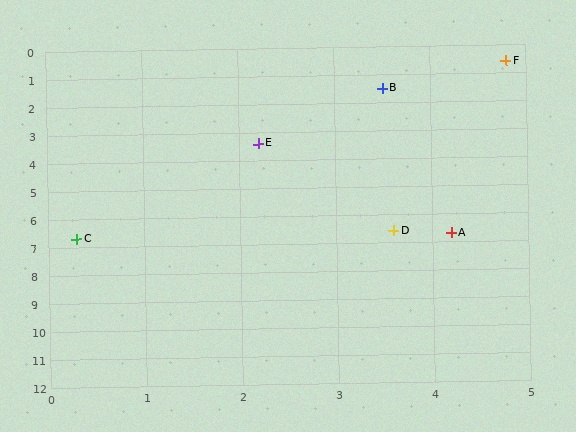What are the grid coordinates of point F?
Point F is at approximately (4.8, 0.6).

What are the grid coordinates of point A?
Point A is at approximately (4.2, 6.7).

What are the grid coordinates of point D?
Point D is at approximately (3.6, 6.6).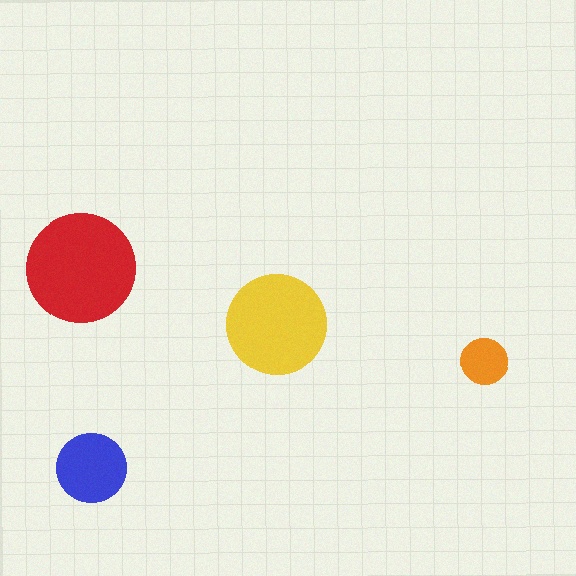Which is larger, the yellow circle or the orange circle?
The yellow one.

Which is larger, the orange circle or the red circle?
The red one.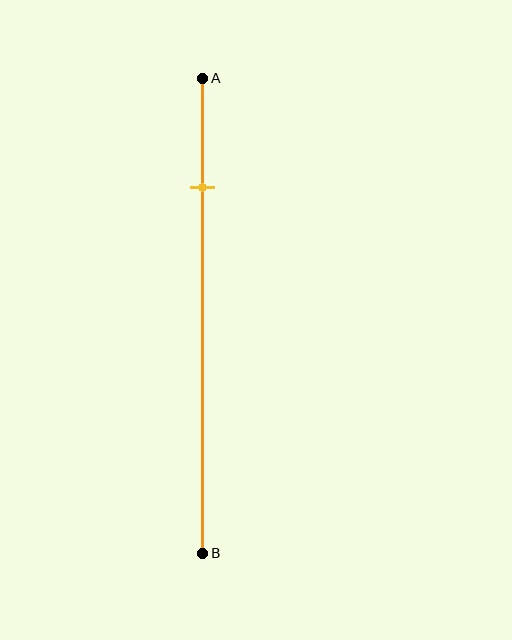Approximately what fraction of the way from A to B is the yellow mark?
The yellow mark is approximately 25% of the way from A to B.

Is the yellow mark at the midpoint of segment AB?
No, the mark is at about 25% from A, not at the 50% midpoint.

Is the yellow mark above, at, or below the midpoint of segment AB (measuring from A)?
The yellow mark is above the midpoint of segment AB.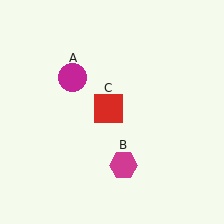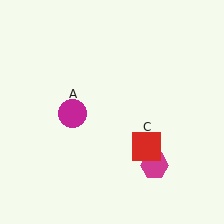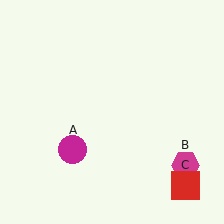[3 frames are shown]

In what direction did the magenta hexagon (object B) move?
The magenta hexagon (object B) moved right.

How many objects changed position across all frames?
3 objects changed position: magenta circle (object A), magenta hexagon (object B), red square (object C).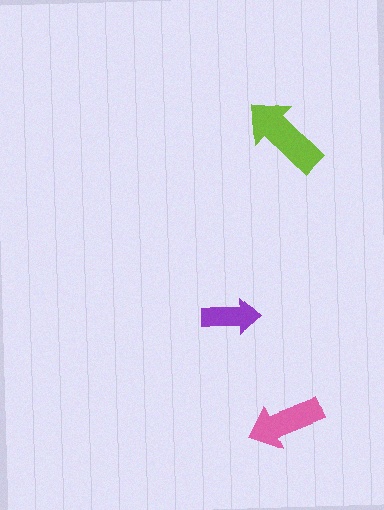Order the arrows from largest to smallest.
the lime one, the pink one, the purple one.